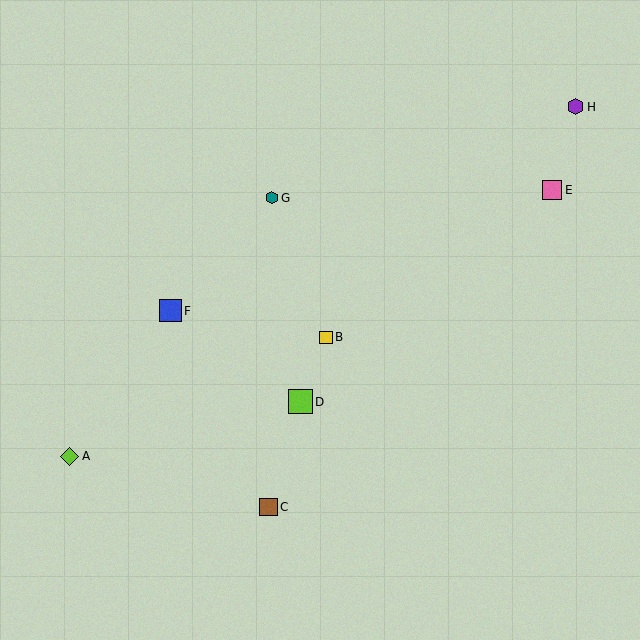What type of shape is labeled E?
Shape E is a pink square.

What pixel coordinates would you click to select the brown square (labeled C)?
Click at (269, 507) to select the brown square C.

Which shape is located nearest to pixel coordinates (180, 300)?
The blue square (labeled F) at (170, 311) is nearest to that location.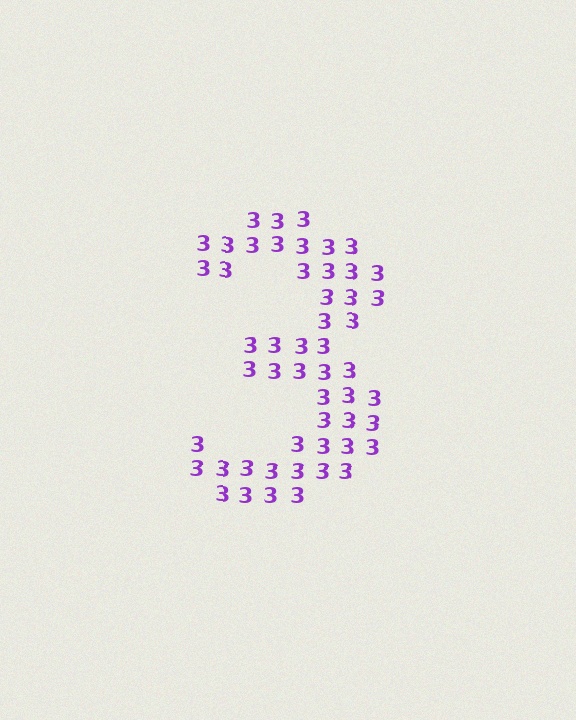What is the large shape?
The large shape is the digit 3.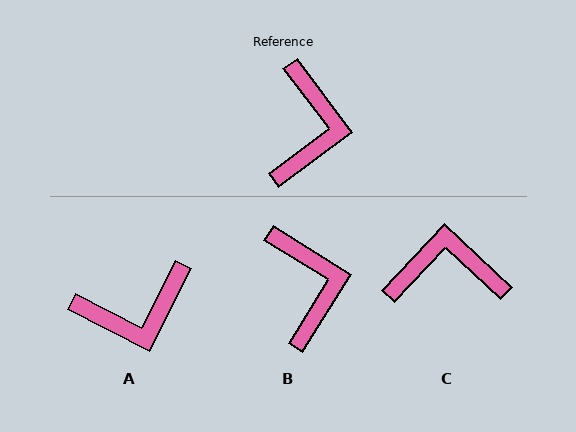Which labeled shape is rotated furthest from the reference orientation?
C, about 100 degrees away.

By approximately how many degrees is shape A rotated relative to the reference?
Approximately 64 degrees clockwise.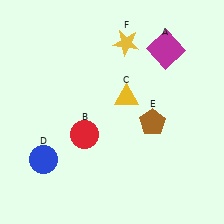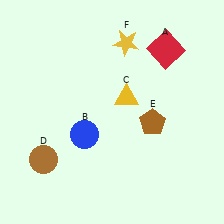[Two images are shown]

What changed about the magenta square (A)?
In Image 1, A is magenta. In Image 2, it changed to red.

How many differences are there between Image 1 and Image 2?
There are 3 differences between the two images.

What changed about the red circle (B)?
In Image 1, B is red. In Image 2, it changed to blue.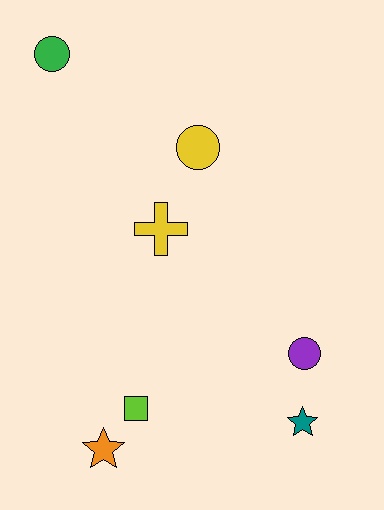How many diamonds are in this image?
There are no diamonds.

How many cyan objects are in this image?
There are no cyan objects.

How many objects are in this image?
There are 7 objects.